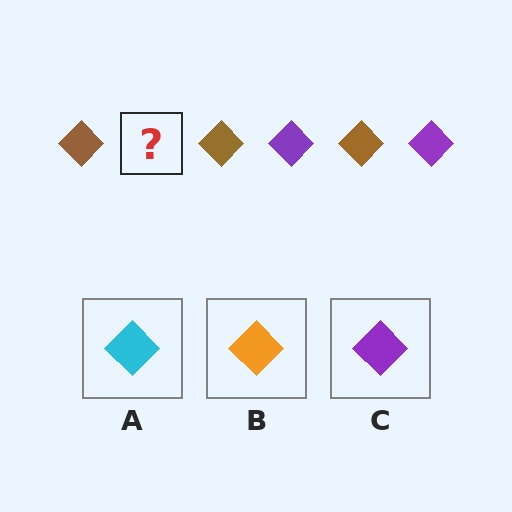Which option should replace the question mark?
Option C.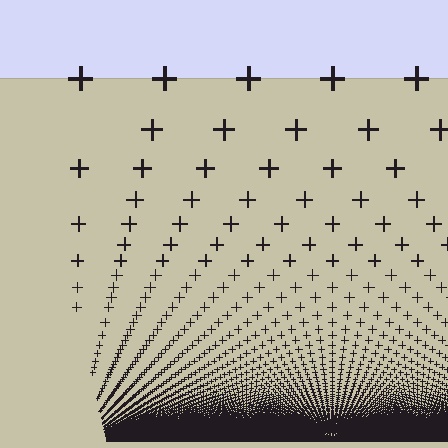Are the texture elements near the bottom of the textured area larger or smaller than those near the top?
Smaller. The gradient is inverted — elements near the bottom are smaller and denser.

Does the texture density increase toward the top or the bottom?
Density increases toward the bottom.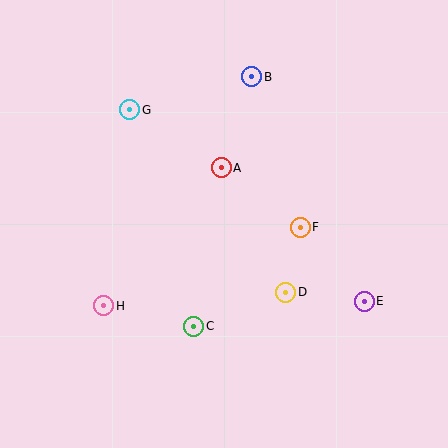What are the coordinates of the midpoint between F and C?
The midpoint between F and C is at (247, 277).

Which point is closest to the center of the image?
Point A at (221, 168) is closest to the center.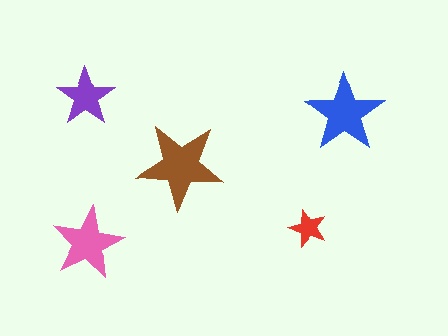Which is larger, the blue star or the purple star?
The blue one.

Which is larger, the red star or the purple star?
The purple one.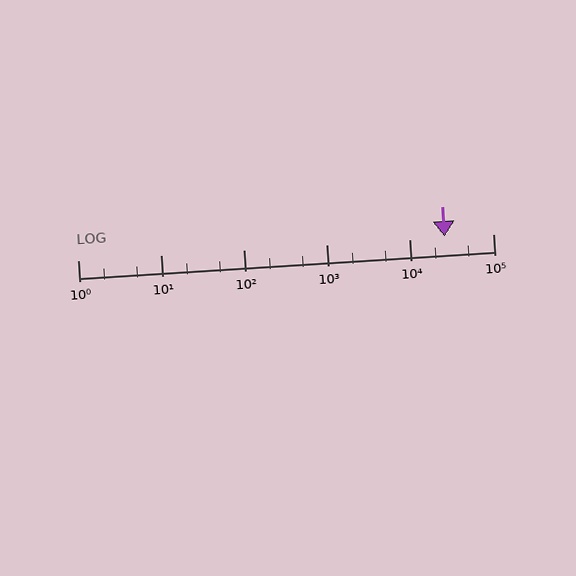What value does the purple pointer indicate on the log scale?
The pointer indicates approximately 26000.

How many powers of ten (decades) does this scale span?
The scale spans 5 decades, from 1 to 100000.